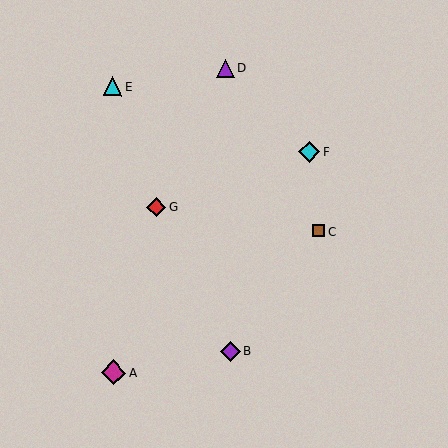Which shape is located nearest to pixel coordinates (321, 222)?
The brown square (labeled C) at (319, 231) is nearest to that location.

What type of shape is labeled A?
Shape A is a magenta diamond.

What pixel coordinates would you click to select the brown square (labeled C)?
Click at (319, 231) to select the brown square C.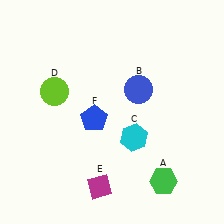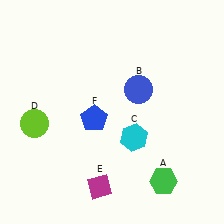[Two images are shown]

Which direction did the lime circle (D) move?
The lime circle (D) moved down.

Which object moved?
The lime circle (D) moved down.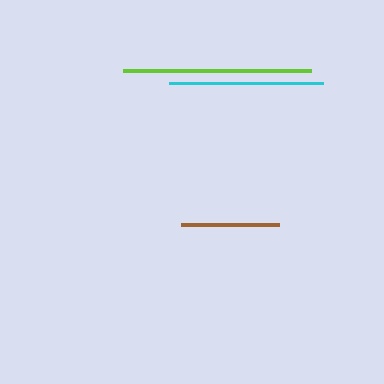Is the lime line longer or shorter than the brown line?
The lime line is longer than the brown line.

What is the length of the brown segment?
The brown segment is approximately 98 pixels long.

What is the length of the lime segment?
The lime segment is approximately 188 pixels long.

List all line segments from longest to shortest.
From longest to shortest: lime, cyan, brown.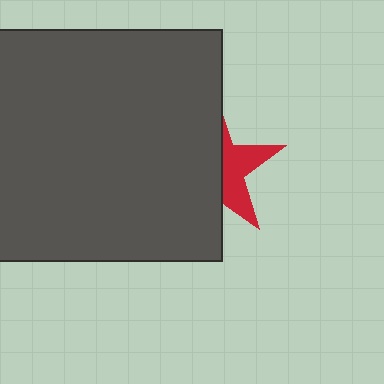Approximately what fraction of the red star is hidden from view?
Roughly 62% of the red star is hidden behind the dark gray rectangle.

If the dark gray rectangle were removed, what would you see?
You would see the complete red star.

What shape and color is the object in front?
The object in front is a dark gray rectangle.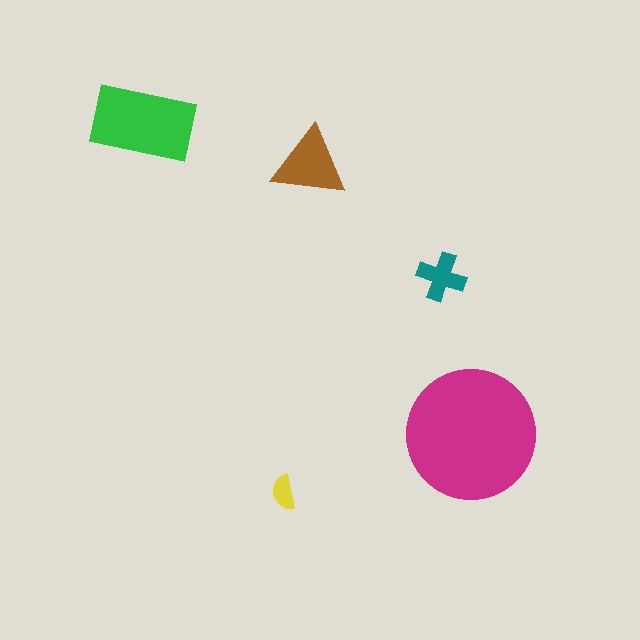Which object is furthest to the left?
The green rectangle is leftmost.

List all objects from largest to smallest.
The magenta circle, the green rectangle, the brown triangle, the teal cross, the yellow semicircle.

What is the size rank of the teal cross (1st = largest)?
4th.